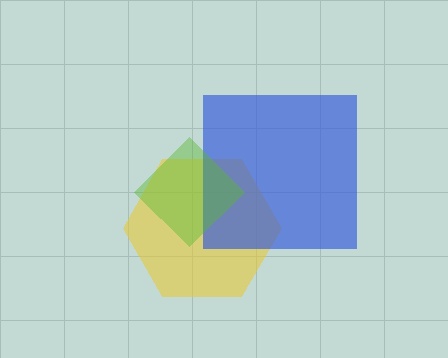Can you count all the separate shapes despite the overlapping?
Yes, there are 3 separate shapes.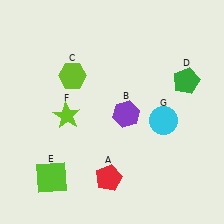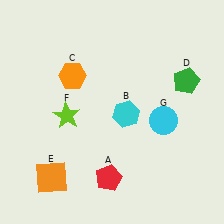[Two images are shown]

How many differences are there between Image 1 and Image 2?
There are 3 differences between the two images.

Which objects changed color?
B changed from purple to cyan. C changed from lime to orange. E changed from lime to orange.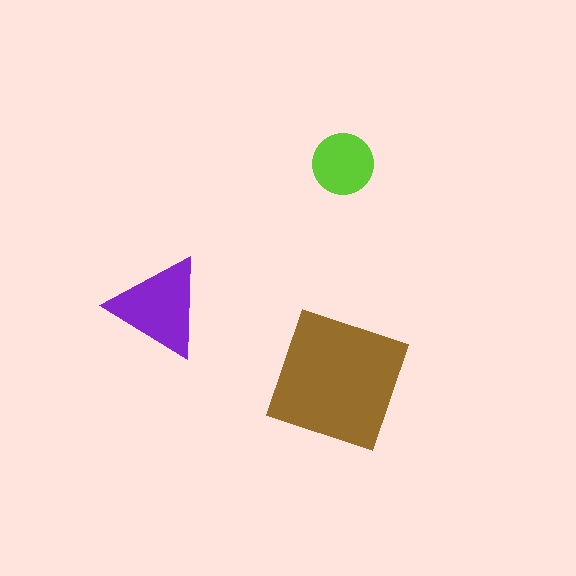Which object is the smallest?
The lime circle.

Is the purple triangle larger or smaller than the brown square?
Smaller.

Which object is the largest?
The brown square.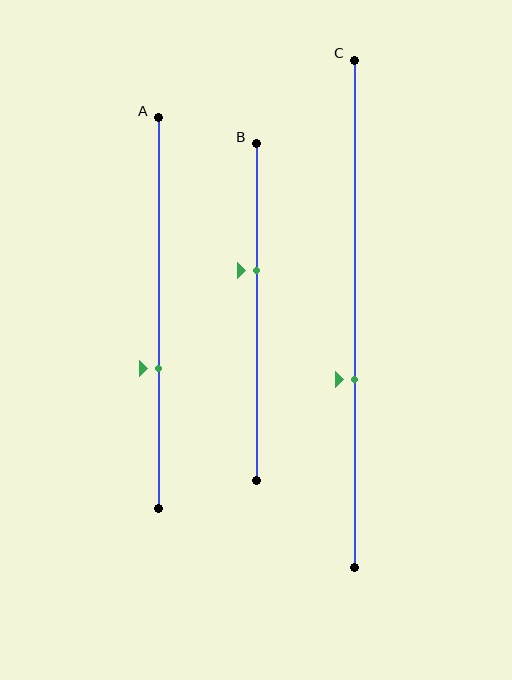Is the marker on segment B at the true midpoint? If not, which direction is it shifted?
No, the marker on segment B is shifted upward by about 13% of the segment length.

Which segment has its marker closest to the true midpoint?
Segment B has its marker closest to the true midpoint.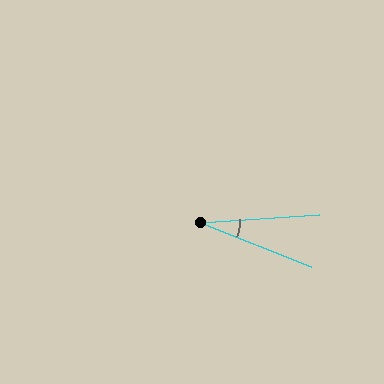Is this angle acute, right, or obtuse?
It is acute.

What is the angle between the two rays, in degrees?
Approximately 25 degrees.